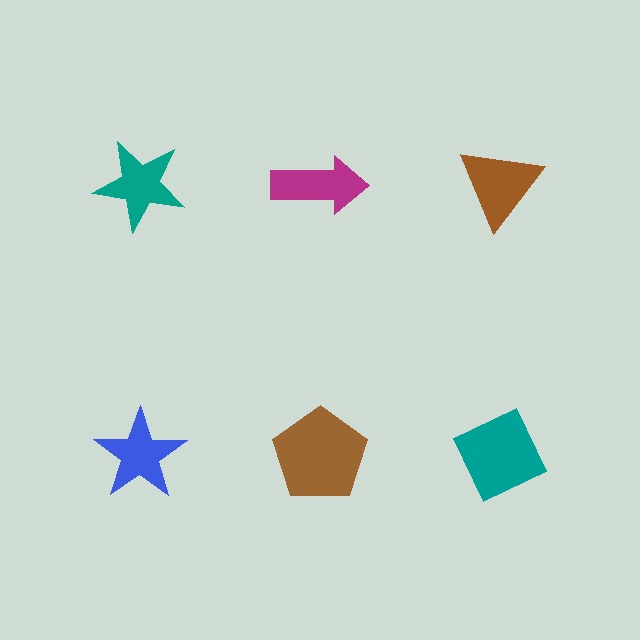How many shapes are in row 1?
3 shapes.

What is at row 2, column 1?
A blue star.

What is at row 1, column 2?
A magenta arrow.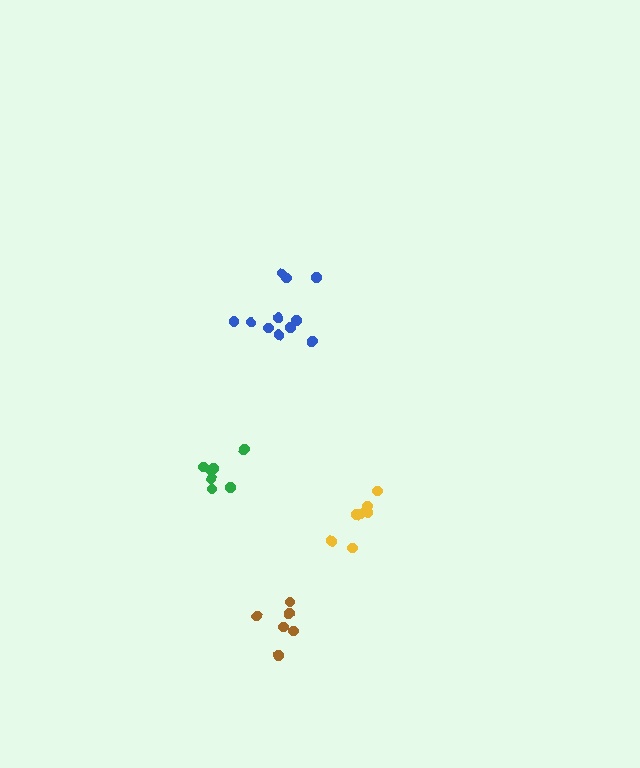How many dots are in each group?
Group 1: 6 dots, Group 2: 11 dots, Group 3: 7 dots, Group 4: 7 dots (31 total).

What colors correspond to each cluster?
The clusters are colored: brown, blue, yellow, green.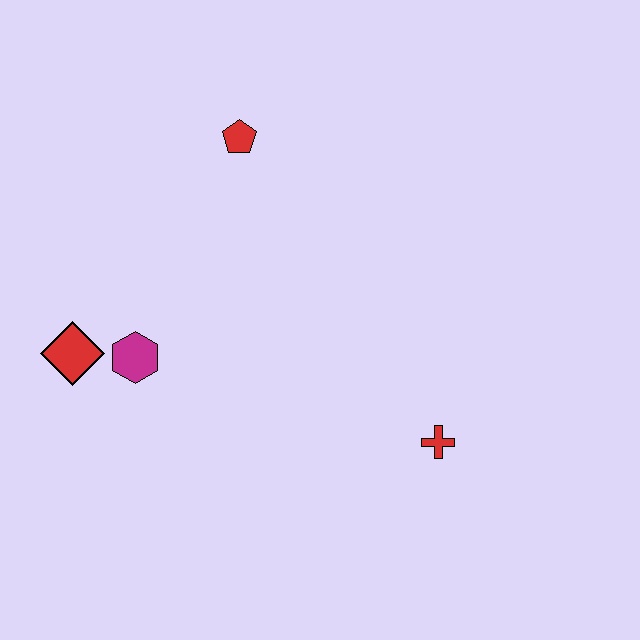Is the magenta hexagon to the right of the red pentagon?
No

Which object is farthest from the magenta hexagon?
The red cross is farthest from the magenta hexagon.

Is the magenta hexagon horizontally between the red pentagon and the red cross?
No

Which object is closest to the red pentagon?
The magenta hexagon is closest to the red pentagon.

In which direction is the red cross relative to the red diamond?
The red cross is to the right of the red diamond.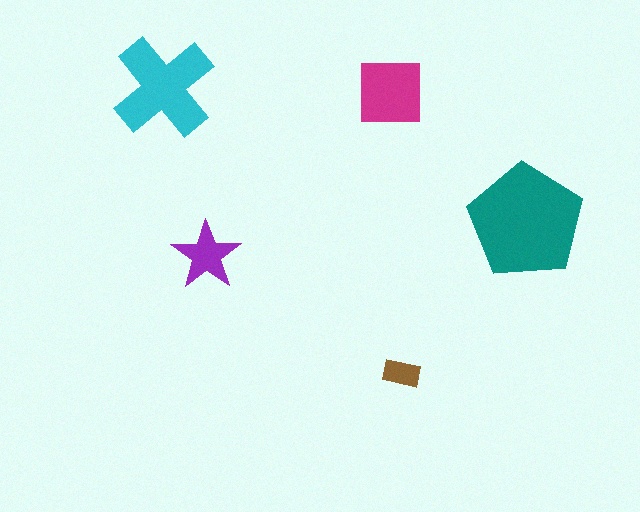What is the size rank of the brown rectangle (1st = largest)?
5th.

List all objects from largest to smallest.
The teal pentagon, the cyan cross, the magenta square, the purple star, the brown rectangle.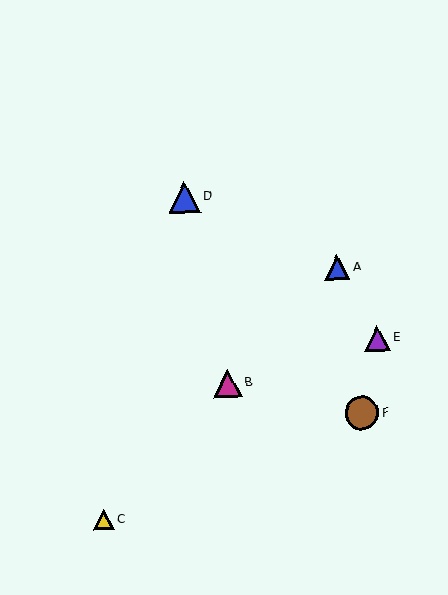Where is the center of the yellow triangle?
The center of the yellow triangle is at (104, 520).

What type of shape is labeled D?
Shape D is a blue triangle.